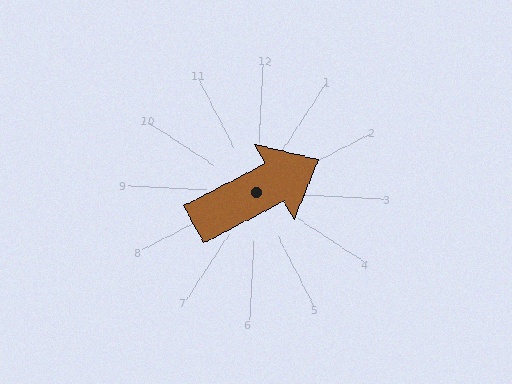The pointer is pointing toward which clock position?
Roughly 2 o'clock.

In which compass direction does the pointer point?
Northeast.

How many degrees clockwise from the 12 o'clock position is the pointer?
Approximately 60 degrees.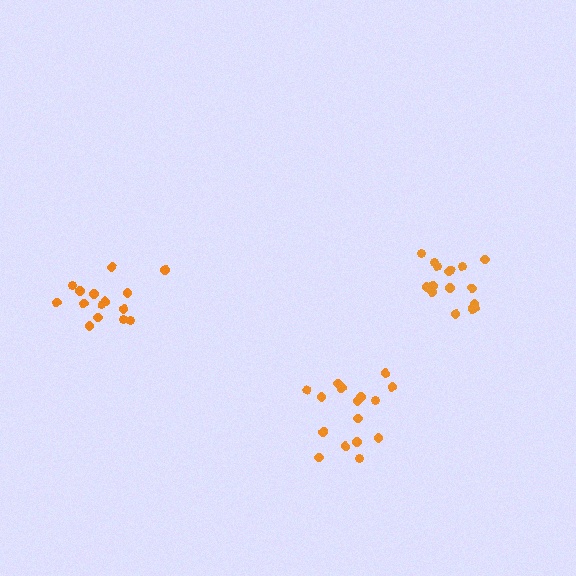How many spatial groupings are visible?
There are 3 spatial groupings.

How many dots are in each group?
Group 1: 15 dots, Group 2: 16 dots, Group 3: 16 dots (47 total).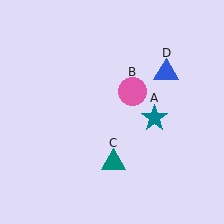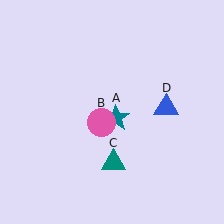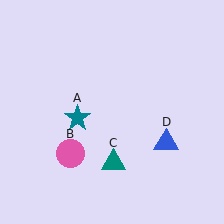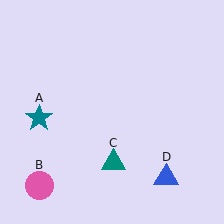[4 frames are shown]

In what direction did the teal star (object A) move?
The teal star (object A) moved left.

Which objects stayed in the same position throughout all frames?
Teal triangle (object C) remained stationary.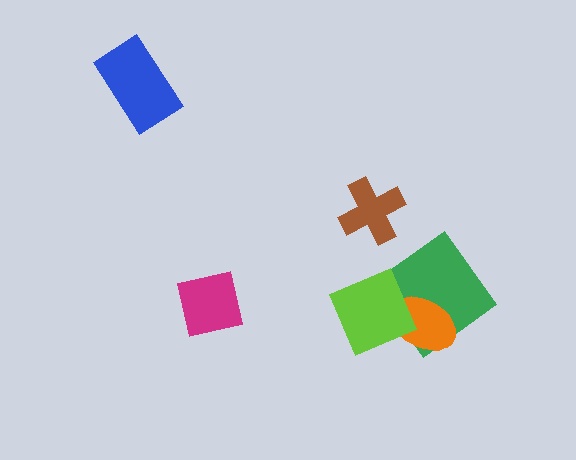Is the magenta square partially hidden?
No, no other shape covers it.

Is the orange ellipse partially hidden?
Yes, it is partially covered by another shape.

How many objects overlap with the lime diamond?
2 objects overlap with the lime diamond.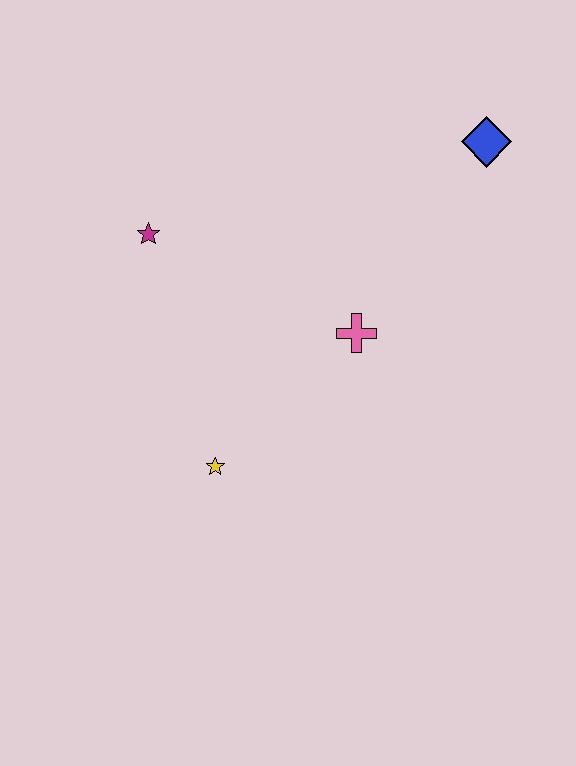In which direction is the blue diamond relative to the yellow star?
The blue diamond is above the yellow star.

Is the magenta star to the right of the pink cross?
No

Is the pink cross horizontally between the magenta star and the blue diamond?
Yes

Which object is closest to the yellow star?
The pink cross is closest to the yellow star.